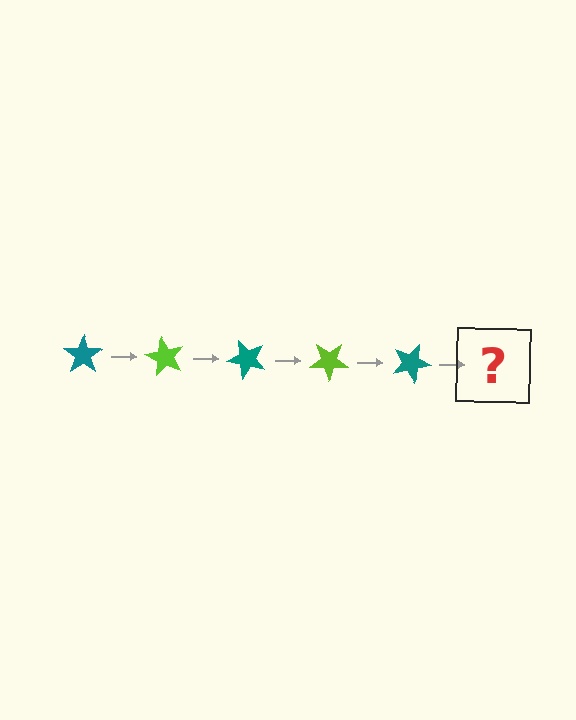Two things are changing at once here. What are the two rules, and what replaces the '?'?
The two rules are that it rotates 60 degrees each step and the color cycles through teal and lime. The '?' should be a lime star, rotated 300 degrees from the start.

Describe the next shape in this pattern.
It should be a lime star, rotated 300 degrees from the start.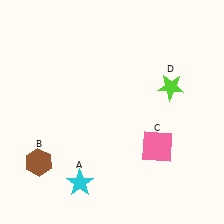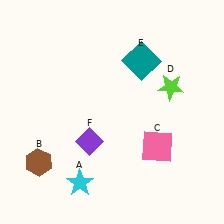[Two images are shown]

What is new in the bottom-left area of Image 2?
A purple diamond (F) was added in the bottom-left area of Image 2.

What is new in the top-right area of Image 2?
A teal square (E) was added in the top-right area of Image 2.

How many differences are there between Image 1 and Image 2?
There are 2 differences between the two images.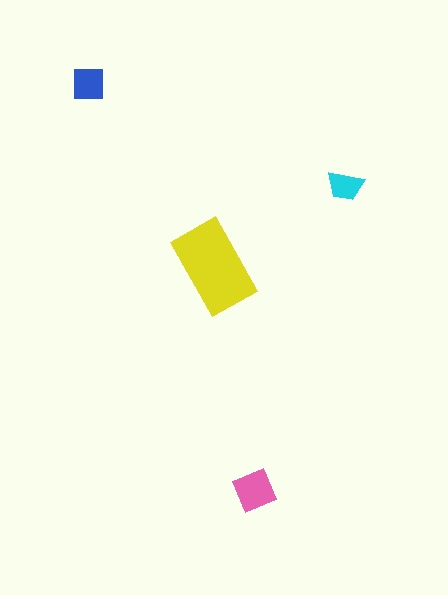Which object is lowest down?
The pink diamond is bottommost.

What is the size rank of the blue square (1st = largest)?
3rd.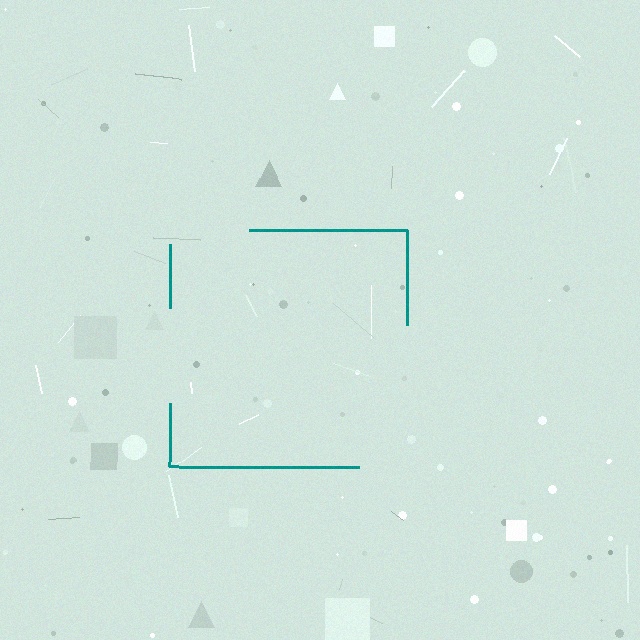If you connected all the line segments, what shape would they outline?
They would outline a square.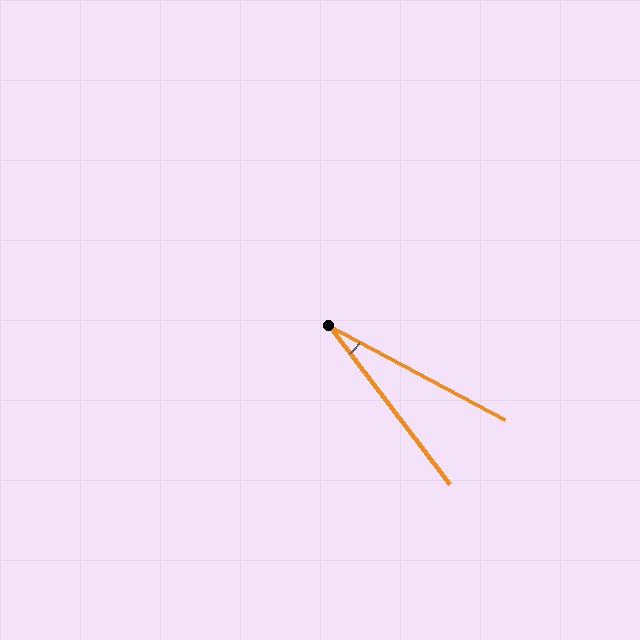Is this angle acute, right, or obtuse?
It is acute.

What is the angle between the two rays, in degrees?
Approximately 24 degrees.